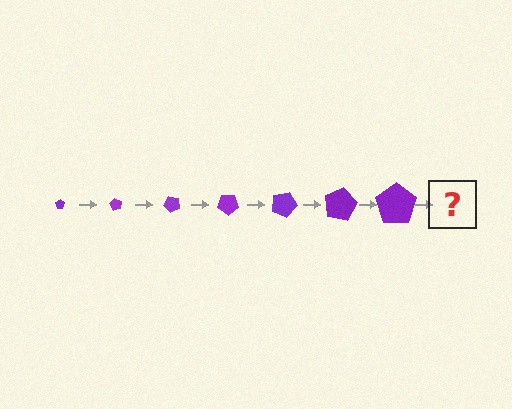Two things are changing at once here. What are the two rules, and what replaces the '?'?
The two rules are that the pentagon grows larger each step and it rotates 60 degrees each step. The '?' should be a pentagon, larger than the previous one and rotated 420 degrees from the start.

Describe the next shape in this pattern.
It should be a pentagon, larger than the previous one and rotated 420 degrees from the start.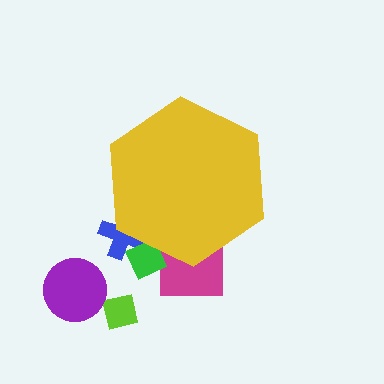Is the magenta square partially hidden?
Yes, the magenta square is partially hidden behind the yellow hexagon.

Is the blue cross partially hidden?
Yes, the blue cross is partially hidden behind the yellow hexagon.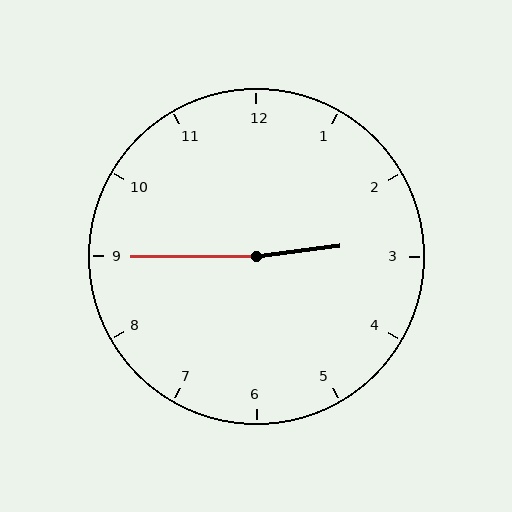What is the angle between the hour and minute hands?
Approximately 172 degrees.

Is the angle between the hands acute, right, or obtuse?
It is obtuse.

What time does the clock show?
2:45.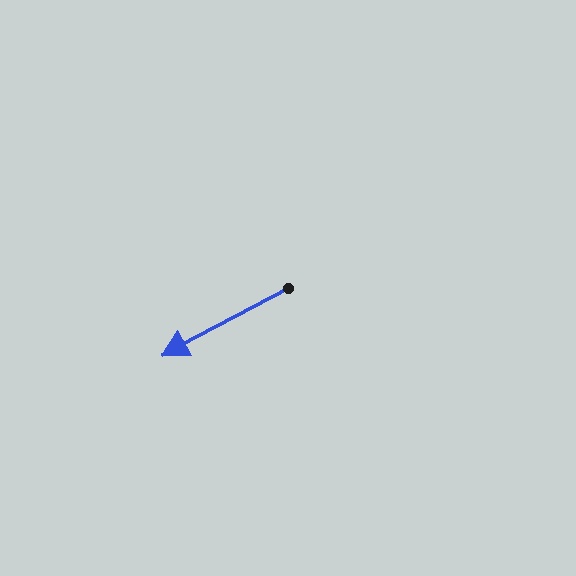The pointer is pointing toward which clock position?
Roughly 8 o'clock.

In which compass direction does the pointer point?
Southwest.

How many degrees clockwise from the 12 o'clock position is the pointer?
Approximately 242 degrees.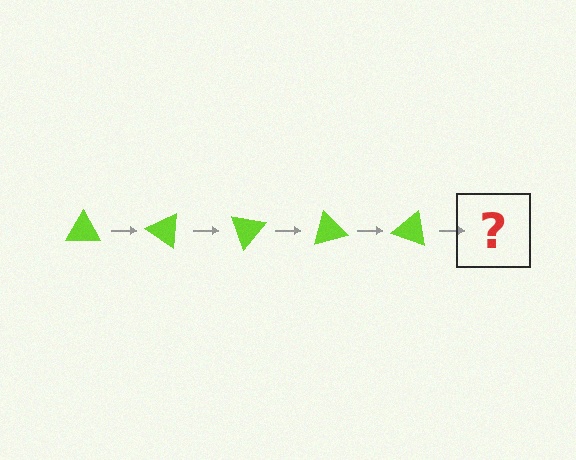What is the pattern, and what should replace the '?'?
The pattern is that the triangle rotates 35 degrees each step. The '?' should be a lime triangle rotated 175 degrees.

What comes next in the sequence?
The next element should be a lime triangle rotated 175 degrees.